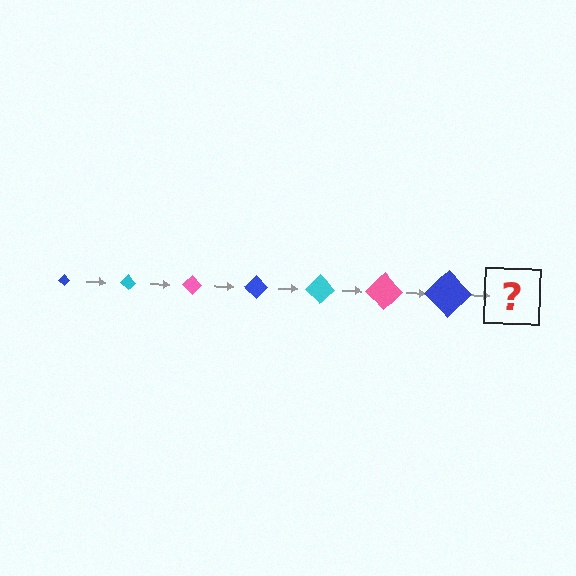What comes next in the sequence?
The next element should be a cyan diamond, larger than the previous one.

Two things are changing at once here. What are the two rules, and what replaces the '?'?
The two rules are that the diamond grows larger each step and the color cycles through blue, cyan, and pink. The '?' should be a cyan diamond, larger than the previous one.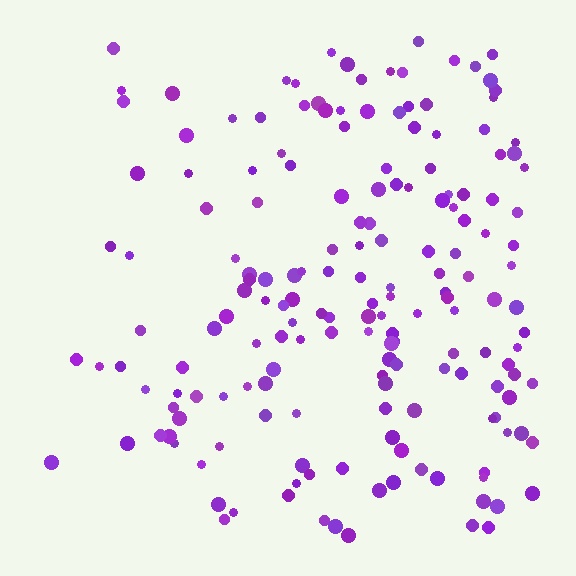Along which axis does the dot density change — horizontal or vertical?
Horizontal.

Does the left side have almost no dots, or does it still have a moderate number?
Still a moderate number, just noticeably fewer than the right.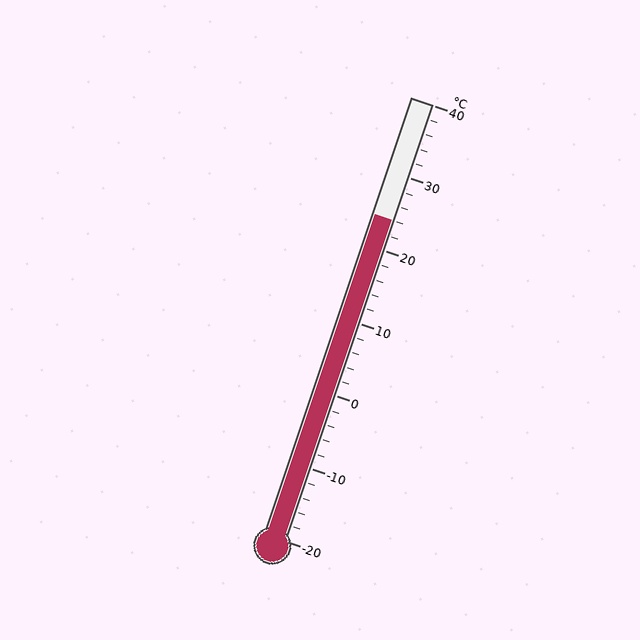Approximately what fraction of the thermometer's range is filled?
The thermometer is filled to approximately 75% of its range.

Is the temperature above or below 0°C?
The temperature is above 0°C.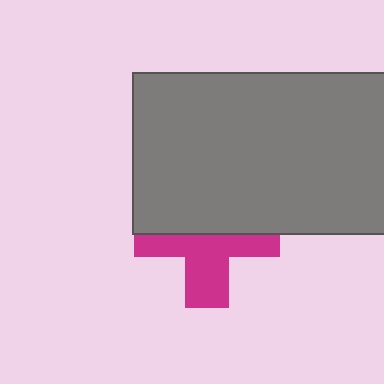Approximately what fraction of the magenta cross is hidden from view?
Roughly 51% of the magenta cross is hidden behind the gray rectangle.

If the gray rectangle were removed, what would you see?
You would see the complete magenta cross.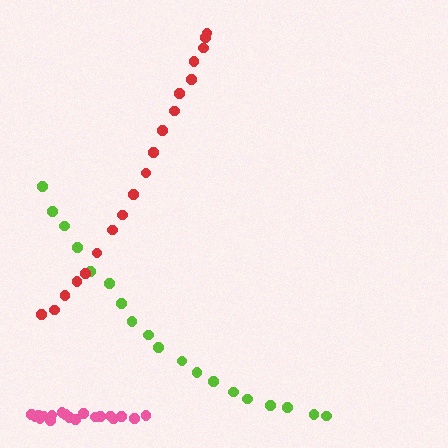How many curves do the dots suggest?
There are 3 distinct paths.